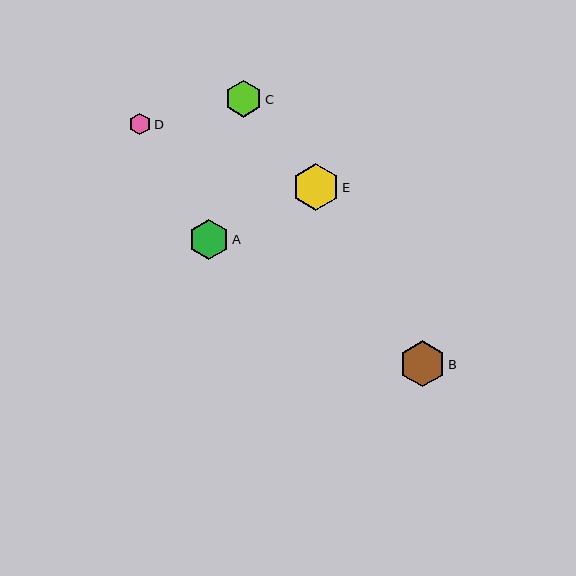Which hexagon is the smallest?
Hexagon D is the smallest with a size of approximately 21 pixels.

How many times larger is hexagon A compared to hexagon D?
Hexagon A is approximately 1.9 times the size of hexagon D.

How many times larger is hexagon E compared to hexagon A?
Hexagon E is approximately 1.2 times the size of hexagon A.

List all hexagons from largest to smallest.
From largest to smallest: E, B, A, C, D.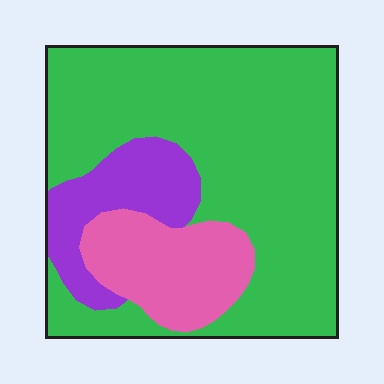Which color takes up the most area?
Green, at roughly 70%.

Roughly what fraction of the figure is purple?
Purple takes up less than a sixth of the figure.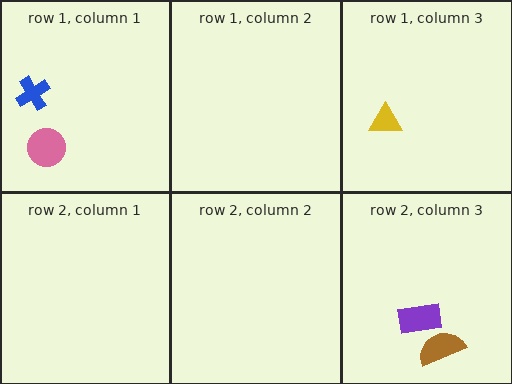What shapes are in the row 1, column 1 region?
The blue cross, the pink circle.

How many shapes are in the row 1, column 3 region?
1.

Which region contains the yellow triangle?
The row 1, column 3 region.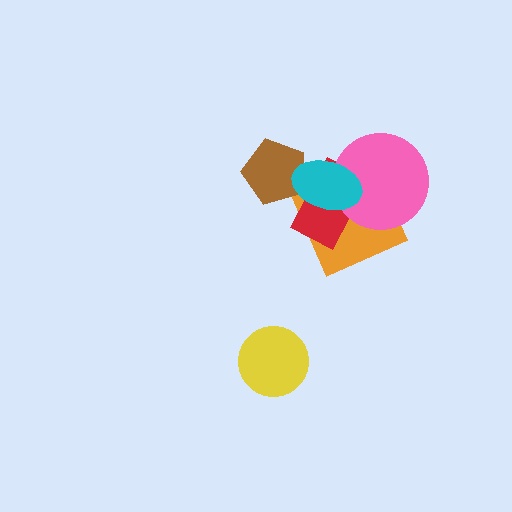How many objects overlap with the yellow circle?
0 objects overlap with the yellow circle.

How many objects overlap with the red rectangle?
4 objects overlap with the red rectangle.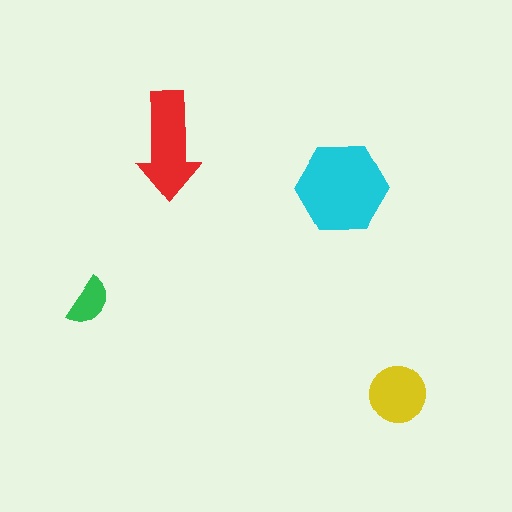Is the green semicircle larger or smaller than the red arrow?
Smaller.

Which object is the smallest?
The green semicircle.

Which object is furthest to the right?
The yellow circle is rightmost.